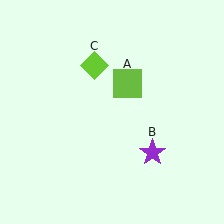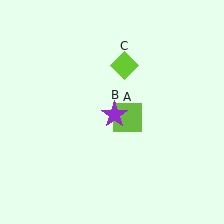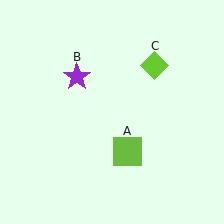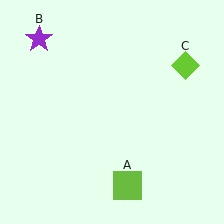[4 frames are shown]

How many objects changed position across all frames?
3 objects changed position: lime square (object A), purple star (object B), lime diamond (object C).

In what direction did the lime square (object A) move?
The lime square (object A) moved down.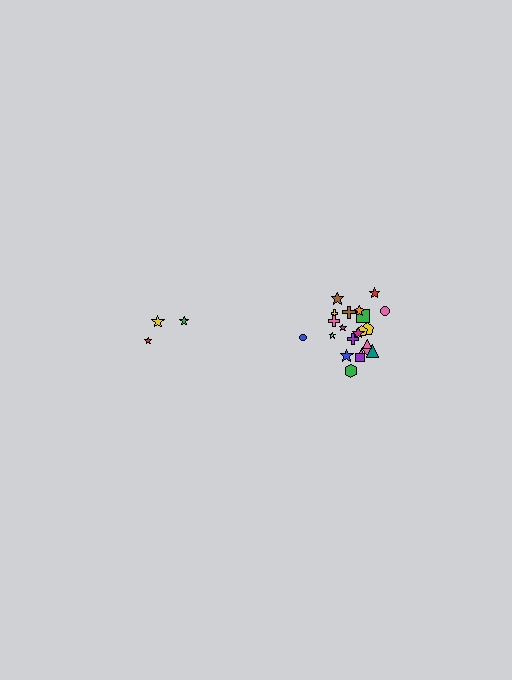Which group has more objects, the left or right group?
The right group.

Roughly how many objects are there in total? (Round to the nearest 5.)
Roughly 25 objects in total.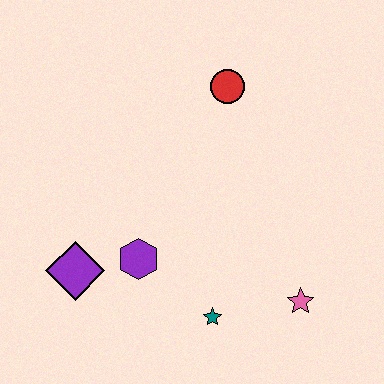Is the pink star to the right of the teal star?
Yes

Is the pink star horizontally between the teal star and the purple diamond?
No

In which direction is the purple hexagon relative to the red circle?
The purple hexagon is below the red circle.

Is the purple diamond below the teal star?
No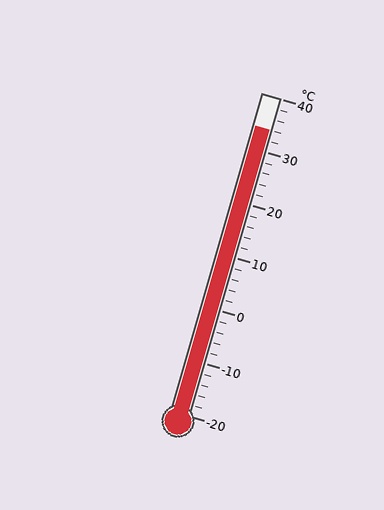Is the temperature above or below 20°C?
The temperature is above 20°C.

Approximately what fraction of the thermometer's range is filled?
The thermometer is filled to approximately 90% of its range.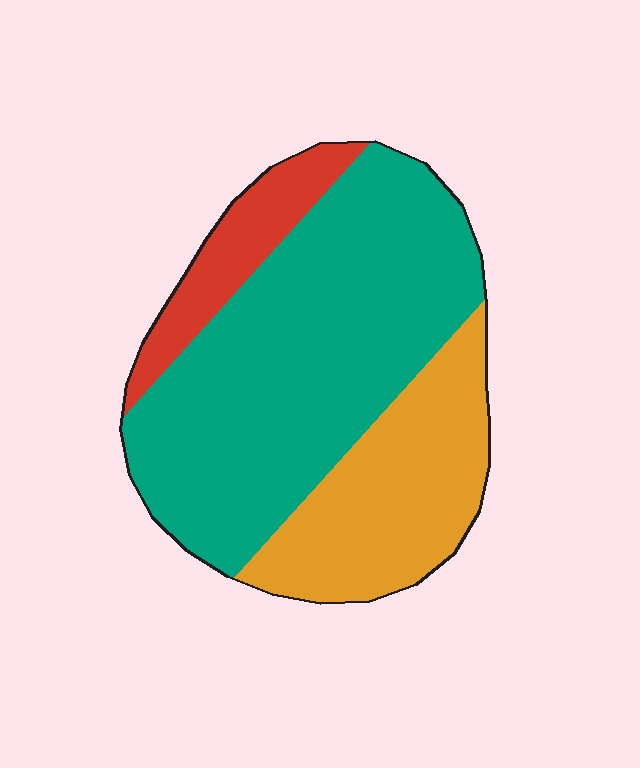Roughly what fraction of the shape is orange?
Orange takes up between a sixth and a third of the shape.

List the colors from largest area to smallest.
From largest to smallest: teal, orange, red.